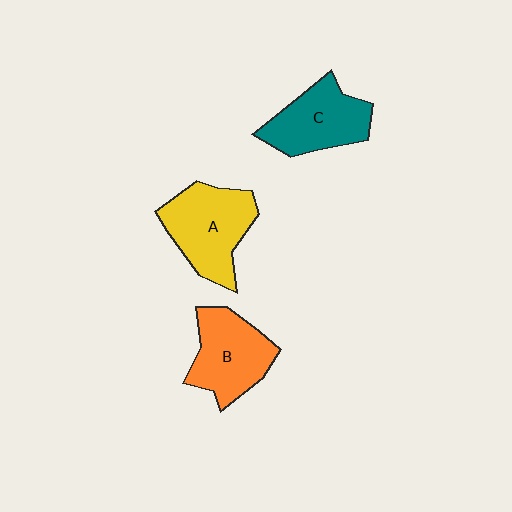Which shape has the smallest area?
Shape C (teal).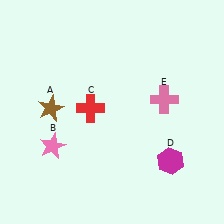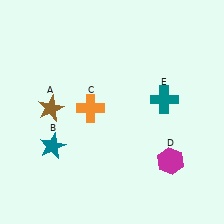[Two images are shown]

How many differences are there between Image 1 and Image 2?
There are 3 differences between the two images.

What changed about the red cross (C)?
In Image 1, C is red. In Image 2, it changed to orange.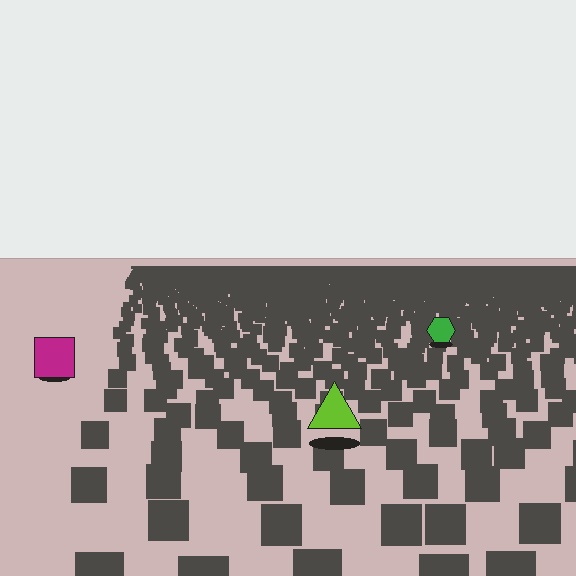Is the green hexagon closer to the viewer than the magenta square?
No. The magenta square is closer — you can tell from the texture gradient: the ground texture is coarser near it.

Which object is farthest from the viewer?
The green hexagon is farthest from the viewer. It appears smaller and the ground texture around it is denser.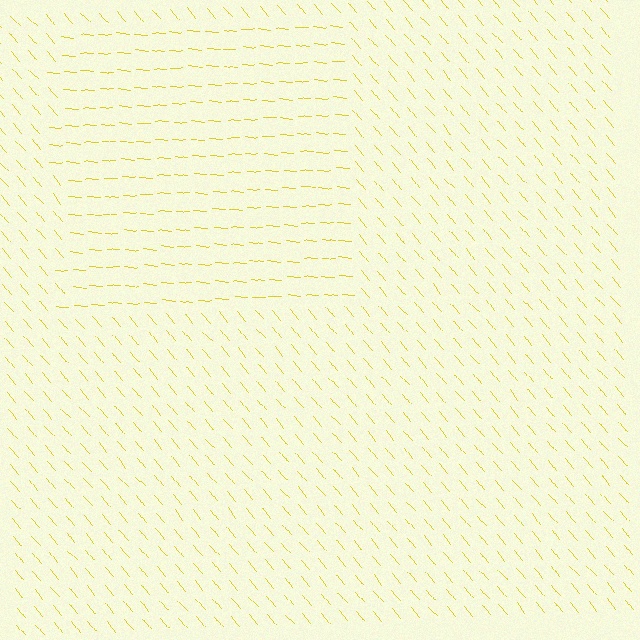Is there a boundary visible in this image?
Yes, there is a texture boundary formed by a change in line orientation.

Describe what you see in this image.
The image is filled with small yellow line segments. A rectangle region in the image has lines oriented differently from the surrounding lines, creating a visible texture boundary.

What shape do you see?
I see a rectangle.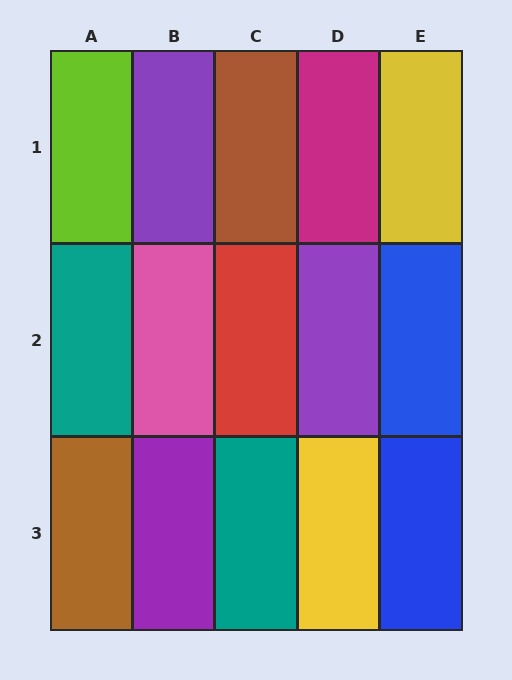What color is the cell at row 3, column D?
Yellow.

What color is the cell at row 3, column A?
Brown.